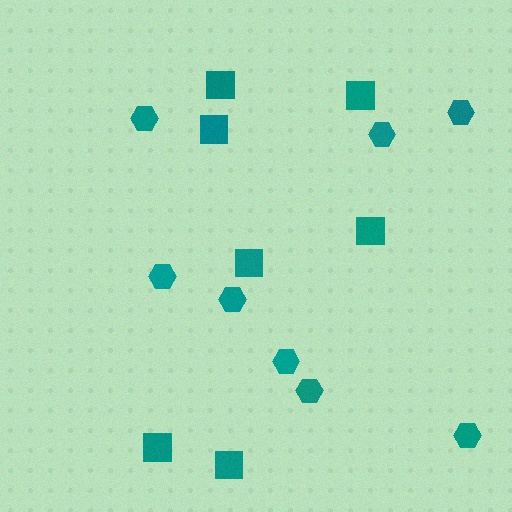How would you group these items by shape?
There are 2 groups: one group of hexagons (8) and one group of squares (7).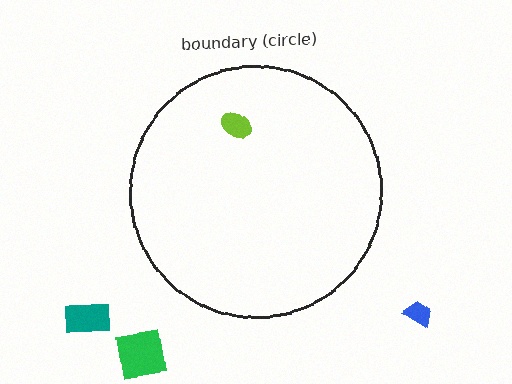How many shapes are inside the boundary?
1 inside, 3 outside.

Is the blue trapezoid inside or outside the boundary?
Outside.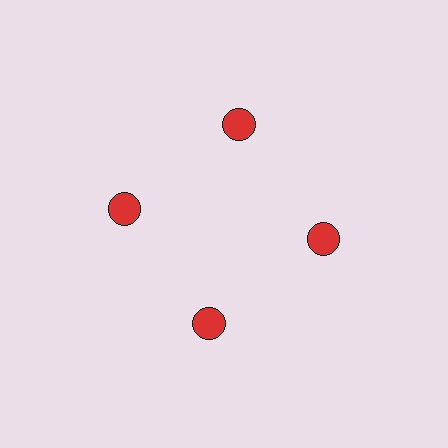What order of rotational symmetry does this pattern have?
This pattern has 4-fold rotational symmetry.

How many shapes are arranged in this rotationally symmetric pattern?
There are 4 shapes, arranged in 4 groups of 1.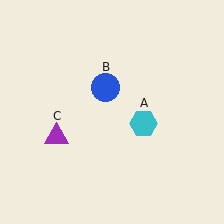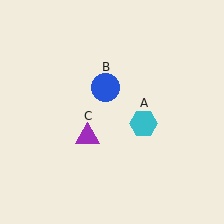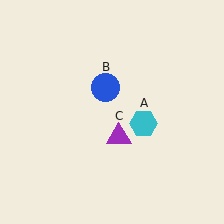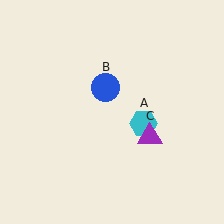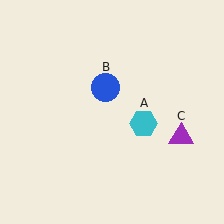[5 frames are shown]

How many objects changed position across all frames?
1 object changed position: purple triangle (object C).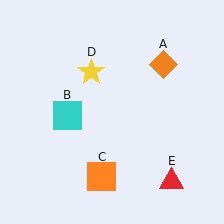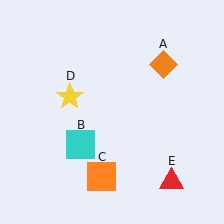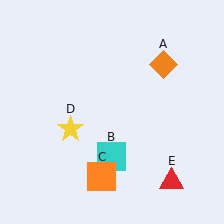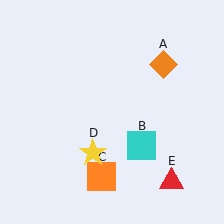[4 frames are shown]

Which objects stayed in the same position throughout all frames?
Orange diamond (object A) and orange square (object C) and red triangle (object E) remained stationary.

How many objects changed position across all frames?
2 objects changed position: cyan square (object B), yellow star (object D).